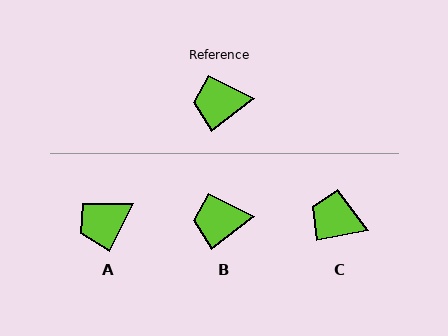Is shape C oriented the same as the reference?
No, it is off by about 26 degrees.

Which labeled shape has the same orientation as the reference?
B.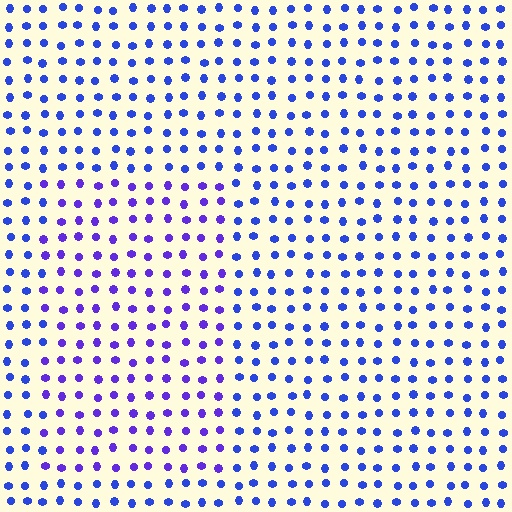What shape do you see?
I see a rectangle.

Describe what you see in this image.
The image is filled with small blue elements in a uniform arrangement. A rectangle-shaped region is visible where the elements are tinted to a slightly different hue, forming a subtle color boundary.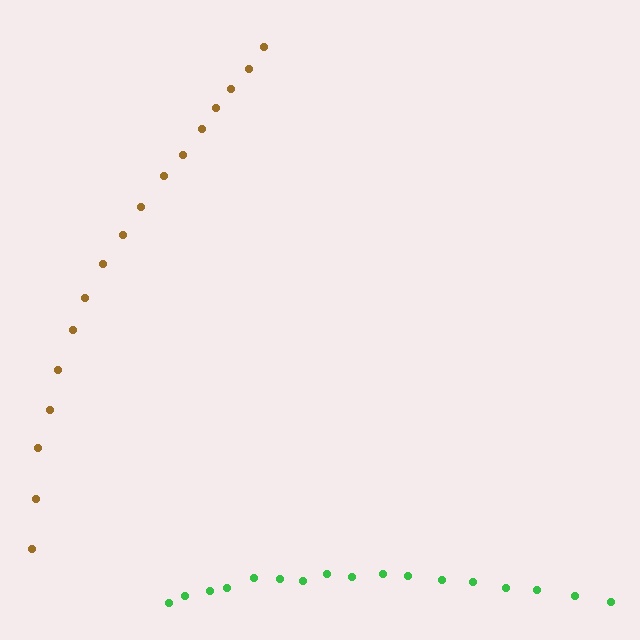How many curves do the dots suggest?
There are 2 distinct paths.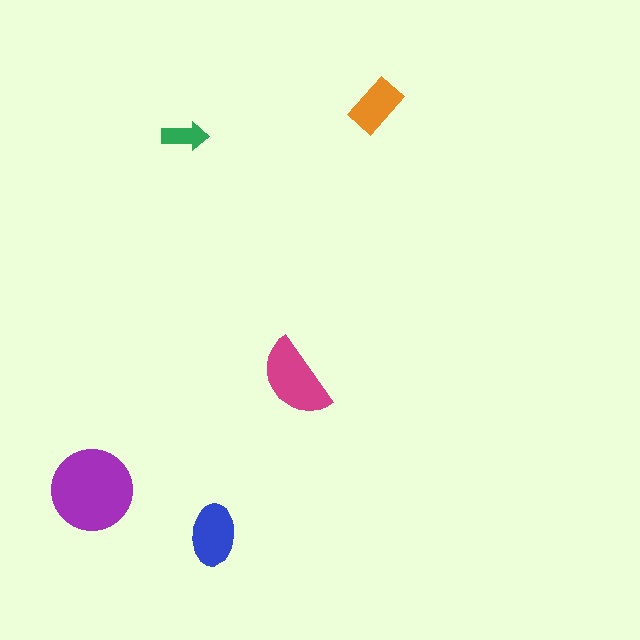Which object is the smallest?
The green arrow.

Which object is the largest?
The purple circle.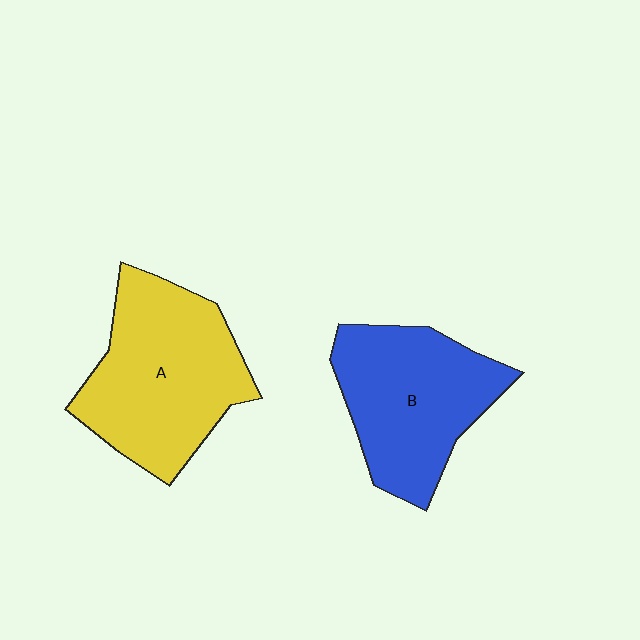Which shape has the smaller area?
Shape B (blue).